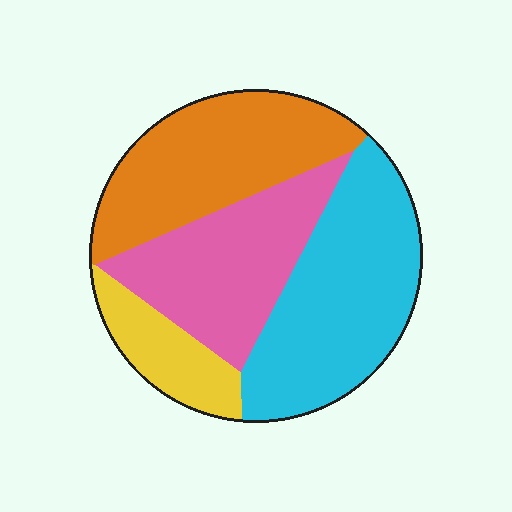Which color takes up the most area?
Cyan, at roughly 35%.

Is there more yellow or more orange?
Orange.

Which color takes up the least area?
Yellow, at roughly 10%.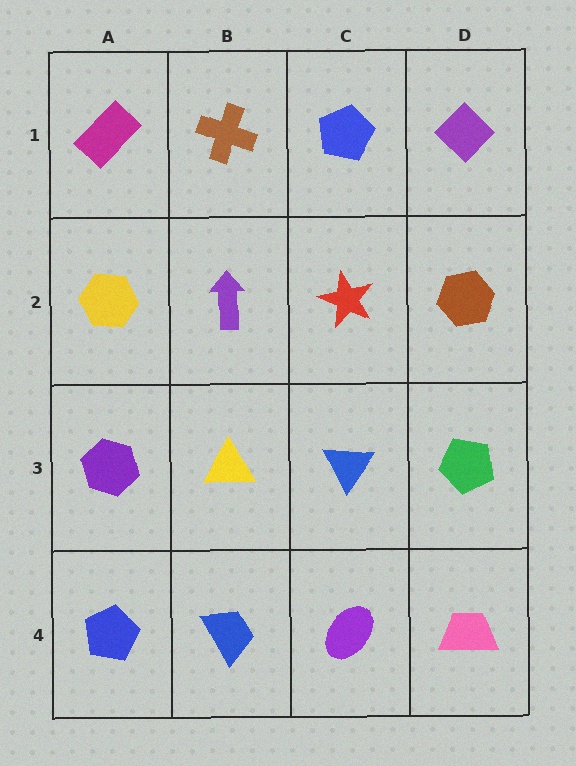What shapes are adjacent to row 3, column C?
A red star (row 2, column C), a purple ellipse (row 4, column C), a yellow triangle (row 3, column B), a green pentagon (row 3, column D).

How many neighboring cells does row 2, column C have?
4.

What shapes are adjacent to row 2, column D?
A purple diamond (row 1, column D), a green pentagon (row 3, column D), a red star (row 2, column C).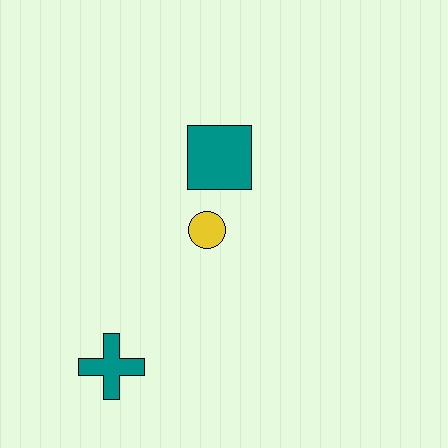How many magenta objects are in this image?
There are no magenta objects.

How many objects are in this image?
There are 3 objects.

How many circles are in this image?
There is 1 circle.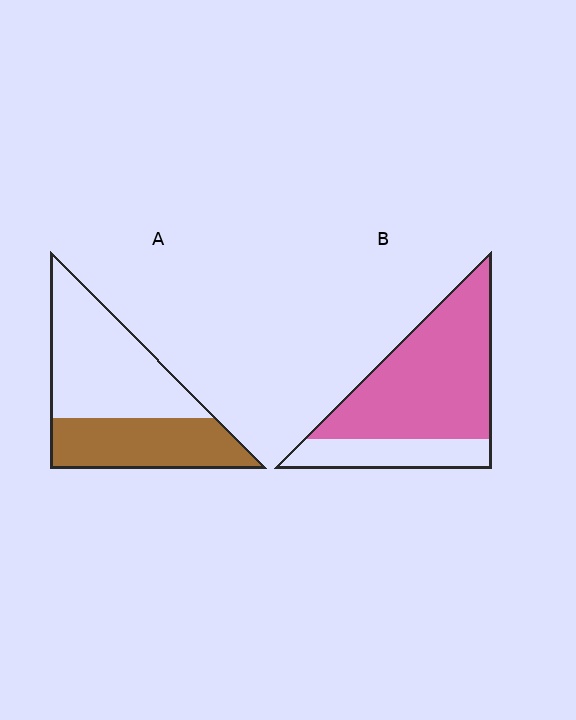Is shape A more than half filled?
No.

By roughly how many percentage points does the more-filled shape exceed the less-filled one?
By roughly 35 percentage points (B over A).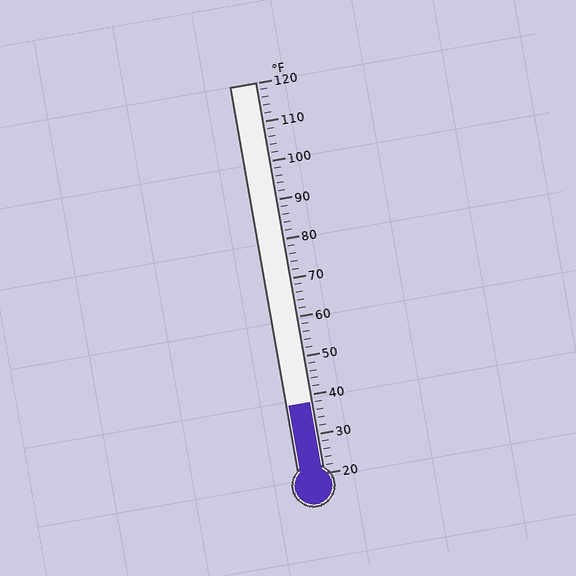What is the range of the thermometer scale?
The thermometer scale ranges from 20°F to 120°F.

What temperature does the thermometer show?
The thermometer shows approximately 38°F.